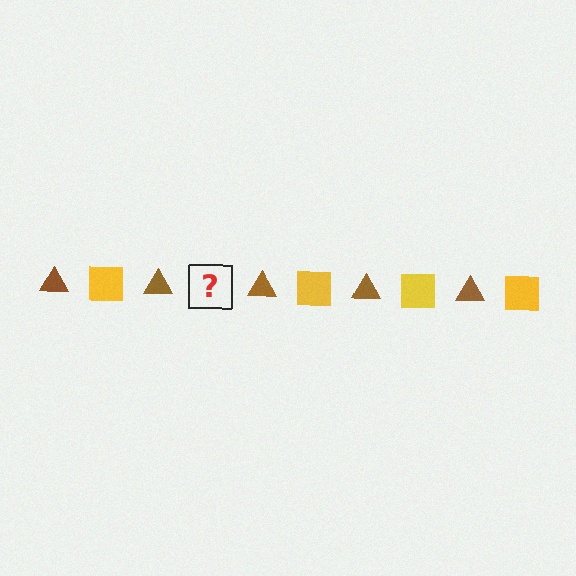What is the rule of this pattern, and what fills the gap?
The rule is that the pattern alternates between brown triangle and yellow square. The gap should be filled with a yellow square.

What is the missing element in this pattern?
The missing element is a yellow square.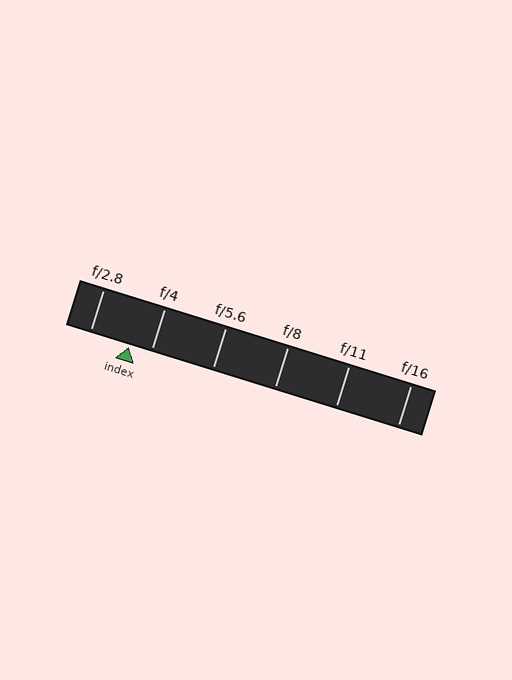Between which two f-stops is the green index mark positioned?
The index mark is between f/2.8 and f/4.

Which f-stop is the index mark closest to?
The index mark is closest to f/4.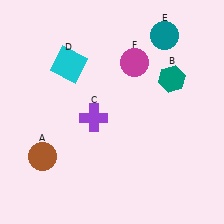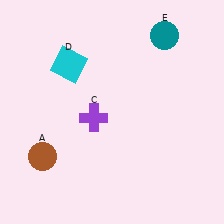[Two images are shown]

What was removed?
The teal hexagon (B), the magenta circle (F) were removed in Image 2.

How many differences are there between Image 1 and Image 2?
There are 2 differences between the two images.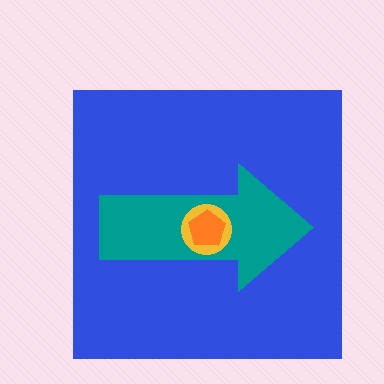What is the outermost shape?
The blue square.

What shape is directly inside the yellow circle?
The orange pentagon.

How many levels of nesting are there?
4.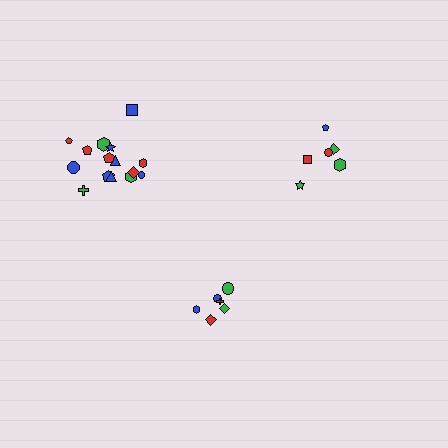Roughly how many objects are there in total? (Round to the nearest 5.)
Roughly 25 objects in total.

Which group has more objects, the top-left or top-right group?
The top-left group.